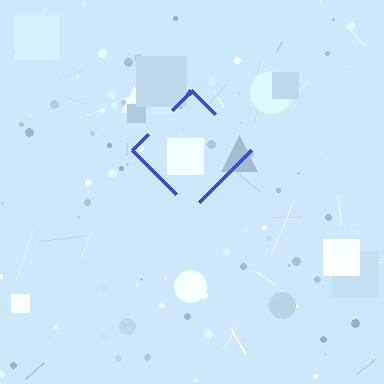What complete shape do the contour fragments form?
The contour fragments form a diamond.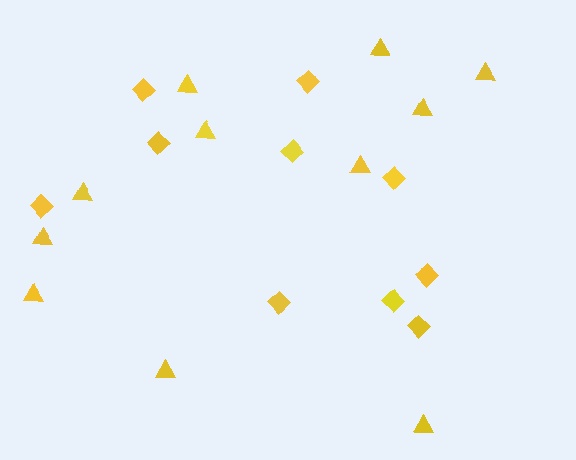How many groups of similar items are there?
There are 2 groups: one group of diamonds (10) and one group of triangles (11).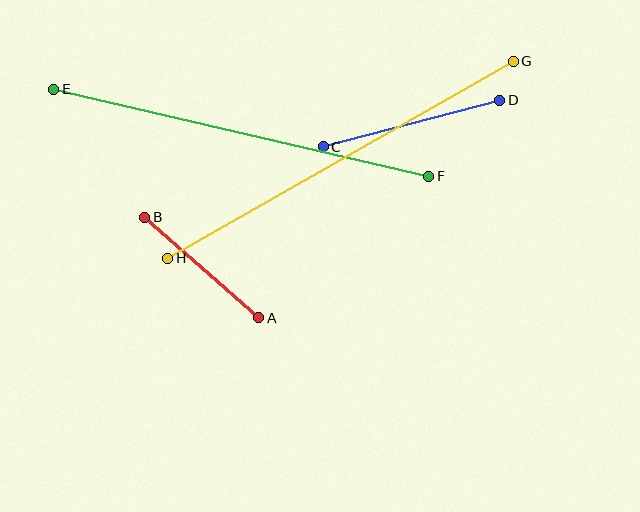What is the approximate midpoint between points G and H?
The midpoint is at approximately (341, 160) pixels.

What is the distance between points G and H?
The distance is approximately 398 pixels.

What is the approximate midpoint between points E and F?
The midpoint is at approximately (241, 133) pixels.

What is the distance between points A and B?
The distance is approximately 152 pixels.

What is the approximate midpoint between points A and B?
The midpoint is at approximately (202, 267) pixels.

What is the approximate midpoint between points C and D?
The midpoint is at approximately (412, 124) pixels.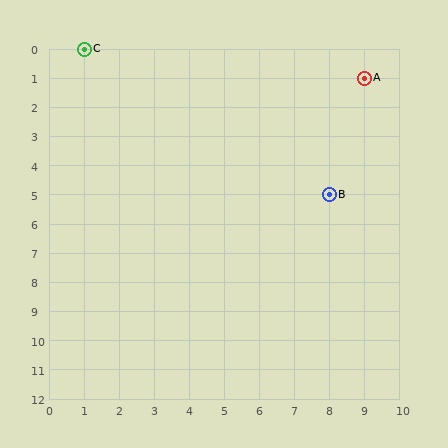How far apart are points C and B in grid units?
Points C and B are 7 columns and 5 rows apart (about 8.6 grid units diagonally).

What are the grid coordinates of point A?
Point A is at grid coordinates (9, 1).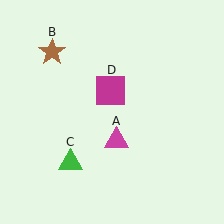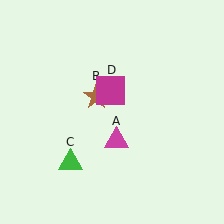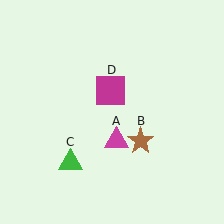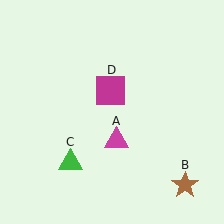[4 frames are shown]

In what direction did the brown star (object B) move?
The brown star (object B) moved down and to the right.